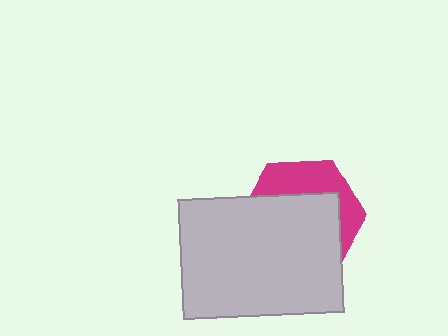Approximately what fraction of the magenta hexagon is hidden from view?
Roughly 65% of the magenta hexagon is hidden behind the light gray rectangle.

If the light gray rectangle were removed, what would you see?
You would see the complete magenta hexagon.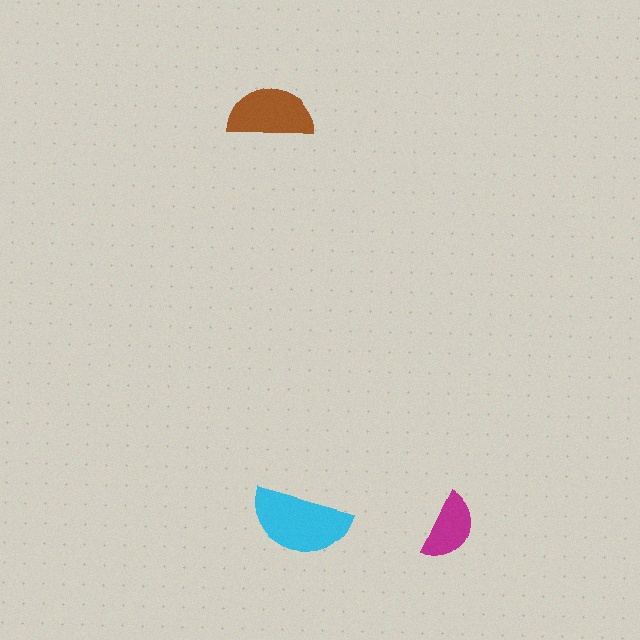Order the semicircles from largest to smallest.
the cyan one, the brown one, the magenta one.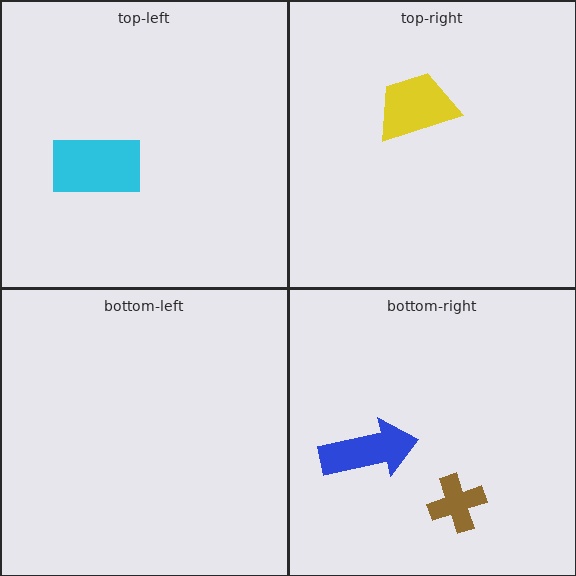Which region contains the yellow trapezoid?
The top-right region.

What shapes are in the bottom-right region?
The blue arrow, the brown cross.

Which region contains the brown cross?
The bottom-right region.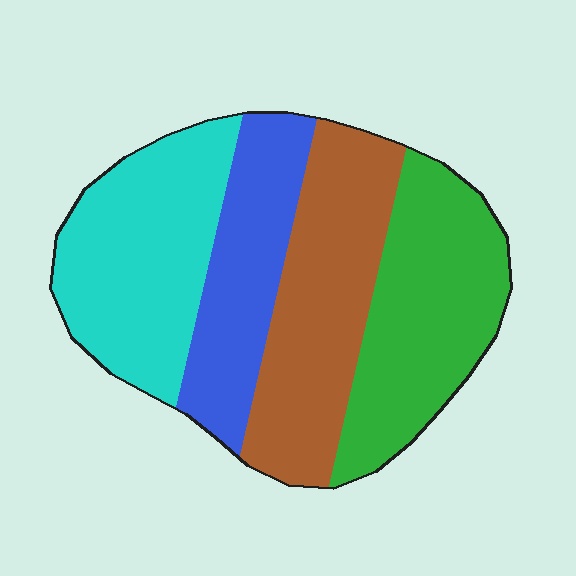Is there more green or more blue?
Green.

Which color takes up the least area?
Blue, at roughly 20%.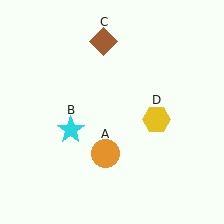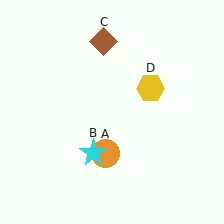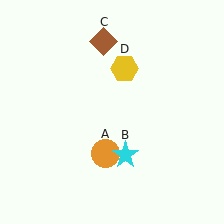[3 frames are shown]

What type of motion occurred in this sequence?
The cyan star (object B), yellow hexagon (object D) rotated counterclockwise around the center of the scene.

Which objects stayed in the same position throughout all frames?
Orange circle (object A) and brown diamond (object C) remained stationary.